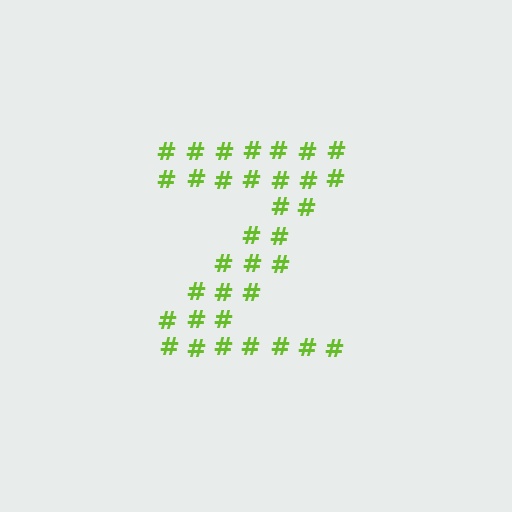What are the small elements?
The small elements are hash symbols.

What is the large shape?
The large shape is the letter Z.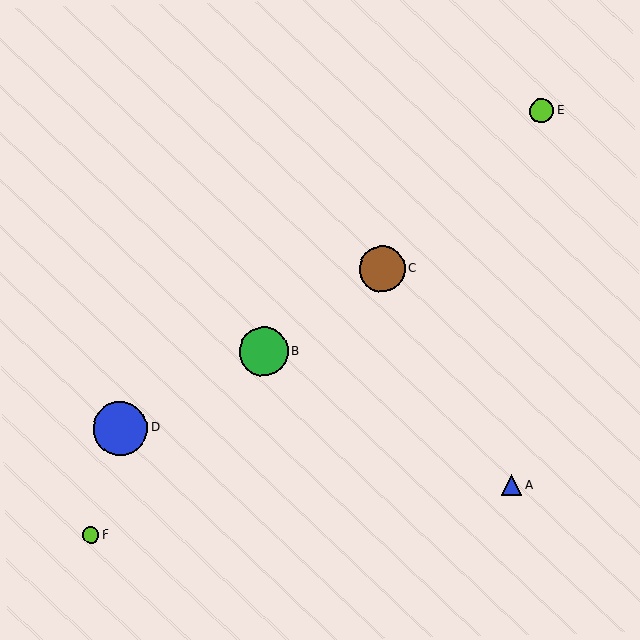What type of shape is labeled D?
Shape D is a blue circle.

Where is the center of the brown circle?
The center of the brown circle is at (382, 269).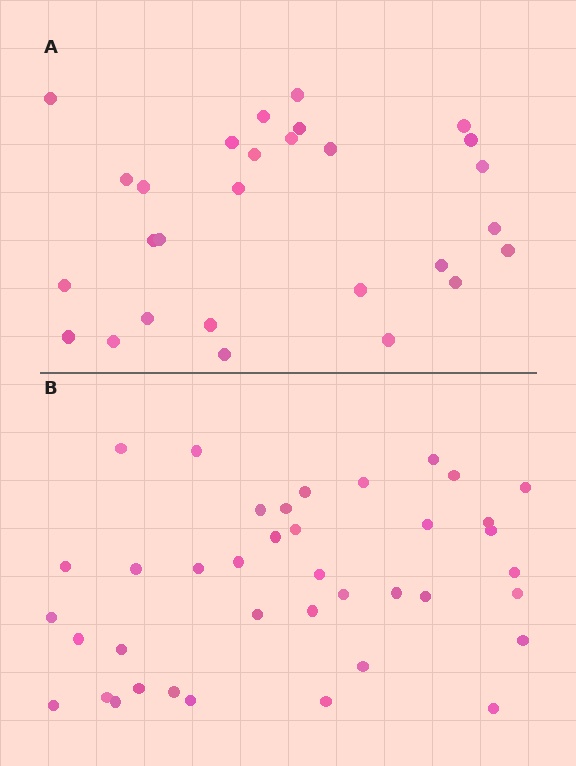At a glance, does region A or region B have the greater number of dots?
Region B (the bottom region) has more dots.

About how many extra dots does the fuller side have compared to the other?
Region B has roughly 12 or so more dots than region A.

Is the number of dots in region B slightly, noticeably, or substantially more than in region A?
Region B has noticeably more, but not dramatically so. The ratio is roughly 1.4 to 1.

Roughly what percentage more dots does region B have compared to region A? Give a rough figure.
About 40% more.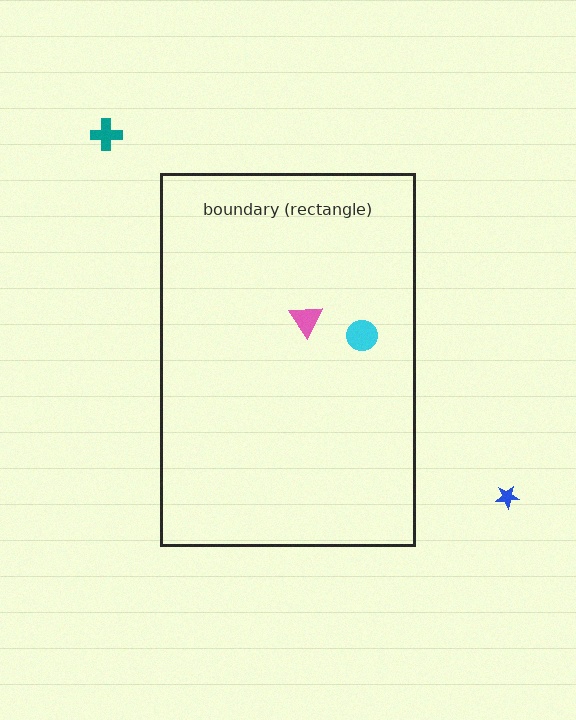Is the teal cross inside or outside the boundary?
Outside.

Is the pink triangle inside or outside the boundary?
Inside.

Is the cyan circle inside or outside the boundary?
Inside.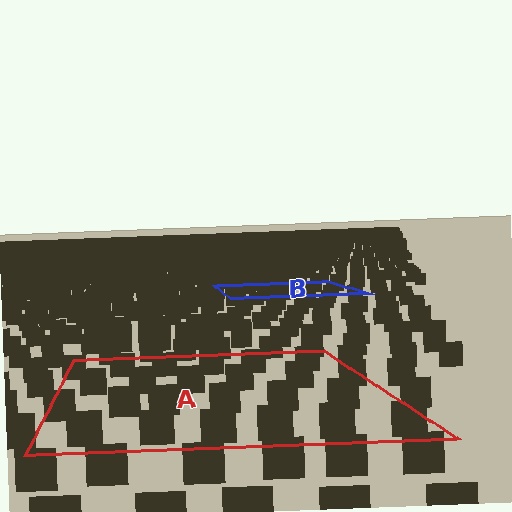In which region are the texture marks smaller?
The texture marks are smaller in region B, because it is farther away.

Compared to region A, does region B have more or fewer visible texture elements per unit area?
Region B has more texture elements per unit area — they are packed more densely because it is farther away.